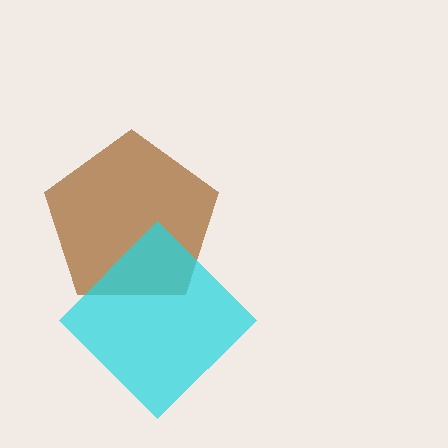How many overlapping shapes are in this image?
There are 2 overlapping shapes in the image.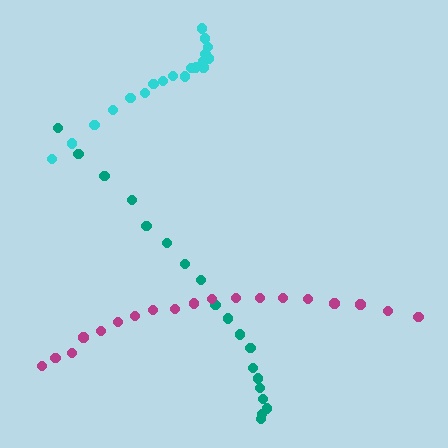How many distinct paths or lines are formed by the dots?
There are 3 distinct paths.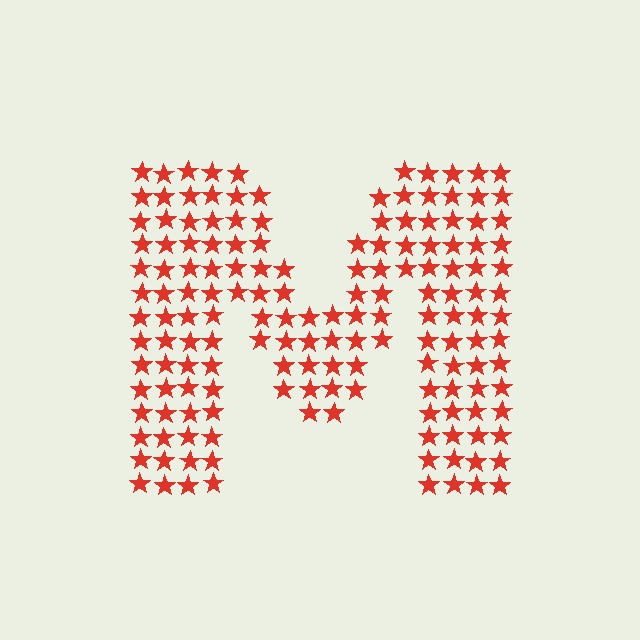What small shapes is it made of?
It is made of small stars.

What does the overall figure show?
The overall figure shows the letter M.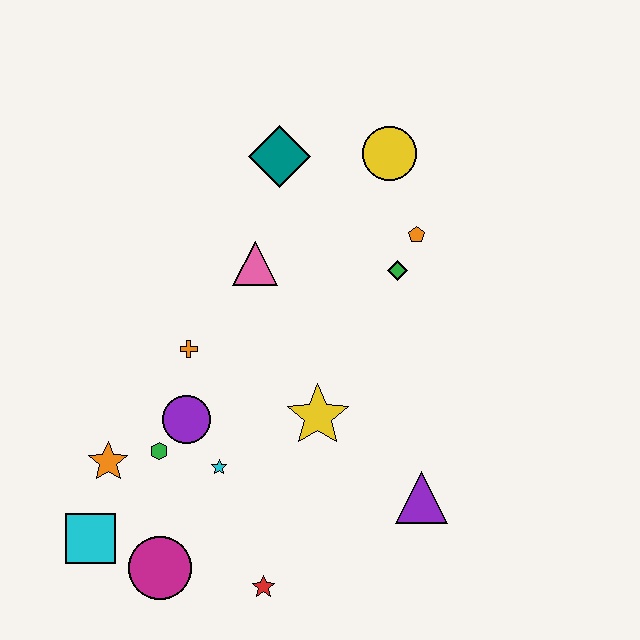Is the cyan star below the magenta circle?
No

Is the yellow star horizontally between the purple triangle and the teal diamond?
Yes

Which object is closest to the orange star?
The green hexagon is closest to the orange star.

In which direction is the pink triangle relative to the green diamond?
The pink triangle is to the left of the green diamond.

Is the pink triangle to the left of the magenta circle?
No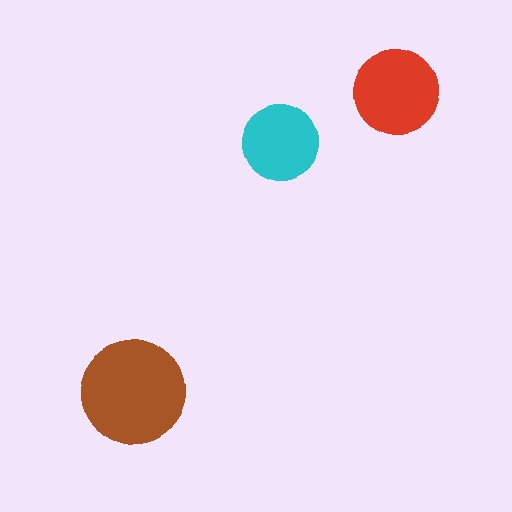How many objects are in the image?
There are 3 objects in the image.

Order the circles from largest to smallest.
the brown one, the red one, the cyan one.